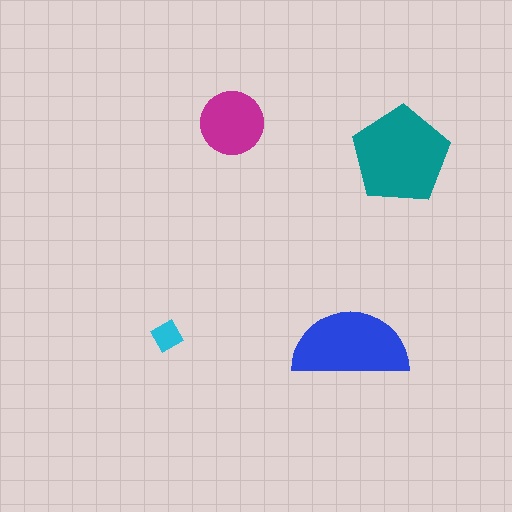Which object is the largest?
The teal pentagon.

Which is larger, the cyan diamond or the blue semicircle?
The blue semicircle.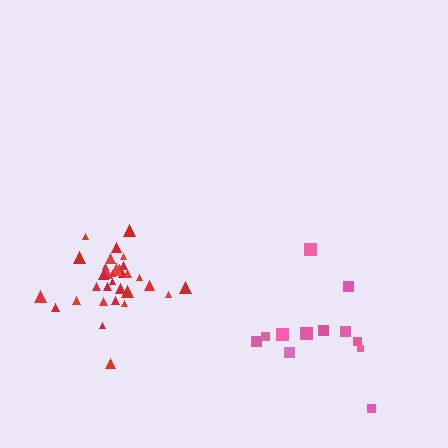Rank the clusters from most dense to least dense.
red, pink.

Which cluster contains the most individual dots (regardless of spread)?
Red (32).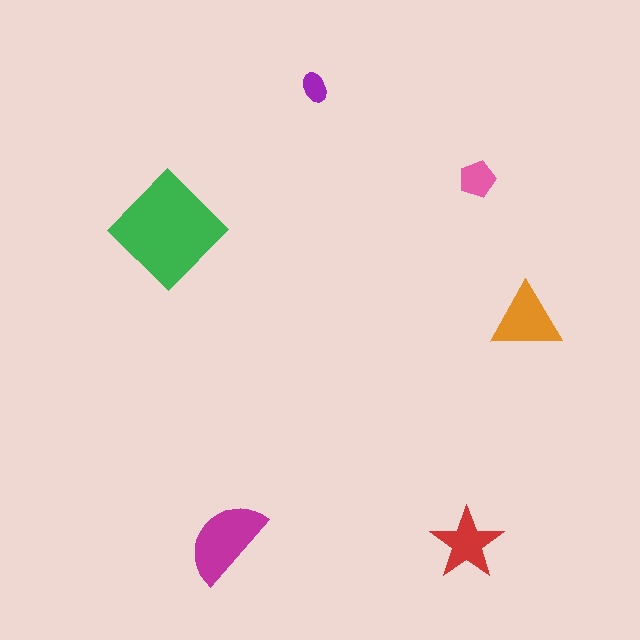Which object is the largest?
The green diamond.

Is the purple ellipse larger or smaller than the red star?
Smaller.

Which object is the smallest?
The purple ellipse.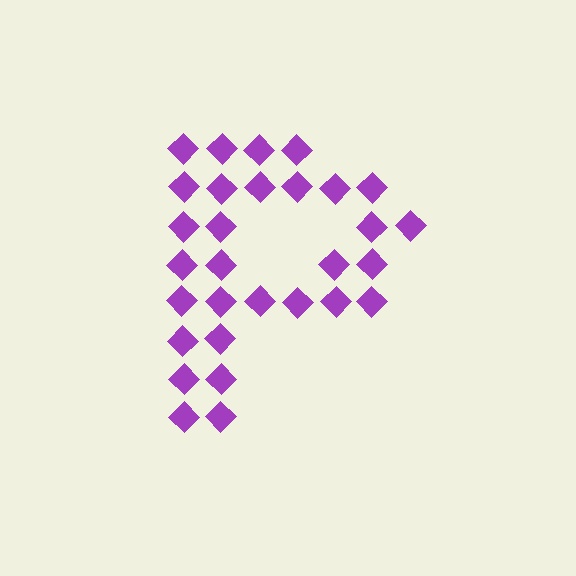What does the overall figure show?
The overall figure shows the letter P.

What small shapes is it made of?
It is made of small diamonds.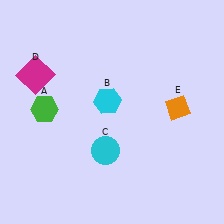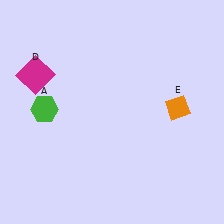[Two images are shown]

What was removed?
The cyan hexagon (B), the cyan circle (C) were removed in Image 2.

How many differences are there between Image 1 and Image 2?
There are 2 differences between the two images.